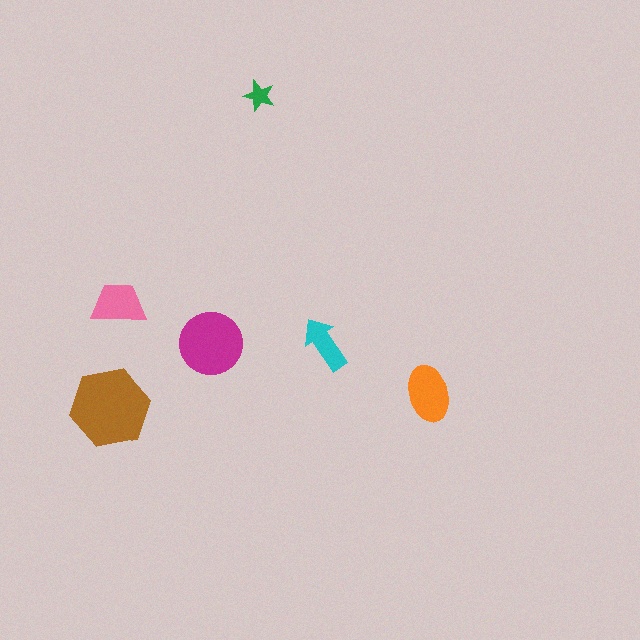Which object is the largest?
The brown hexagon.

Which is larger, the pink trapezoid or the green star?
The pink trapezoid.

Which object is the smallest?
The green star.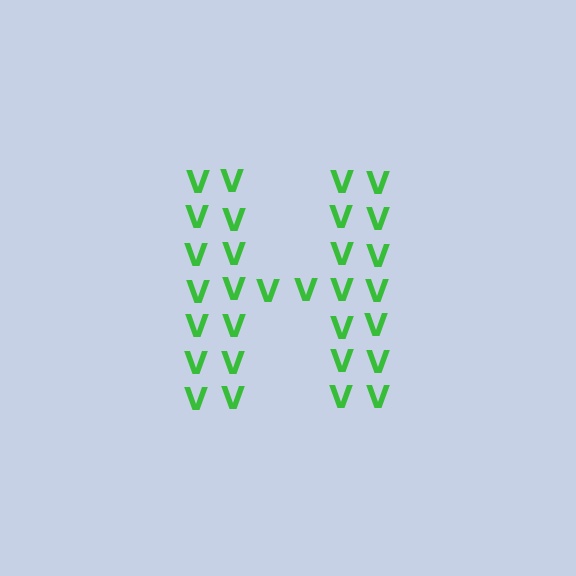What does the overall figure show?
The overall figure shows the letter H.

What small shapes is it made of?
It is made of small letter V's.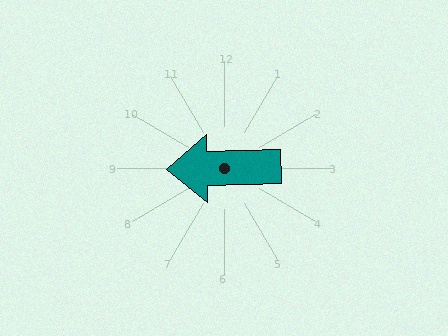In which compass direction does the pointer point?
West.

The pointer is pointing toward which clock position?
Roughly 9 o'clock.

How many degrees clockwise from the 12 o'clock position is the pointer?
Approximately 269 degrees.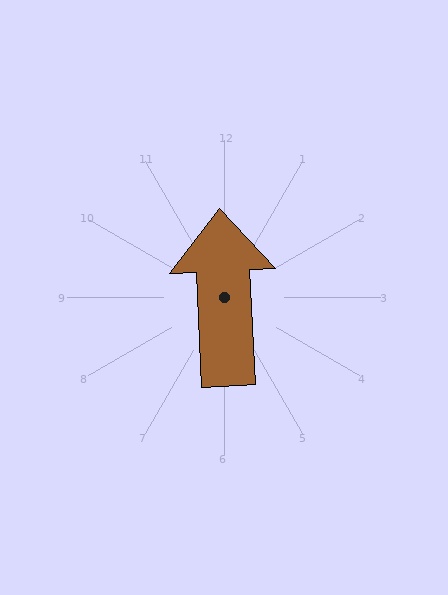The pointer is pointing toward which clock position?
Roughly 12 o'clock.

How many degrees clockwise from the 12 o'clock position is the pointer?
Approximately 357 degrees.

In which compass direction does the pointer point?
North.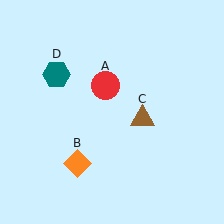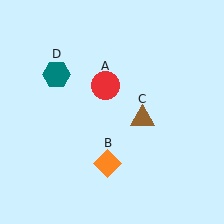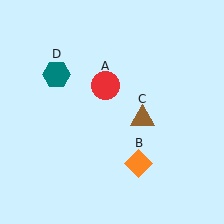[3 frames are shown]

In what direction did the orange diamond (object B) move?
The orange diamond (object B) moved right.